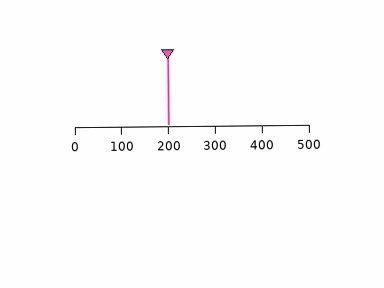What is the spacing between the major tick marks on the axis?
The major ticks are spaced 100 apart.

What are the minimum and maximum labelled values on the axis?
The axis runs from 0 to 500.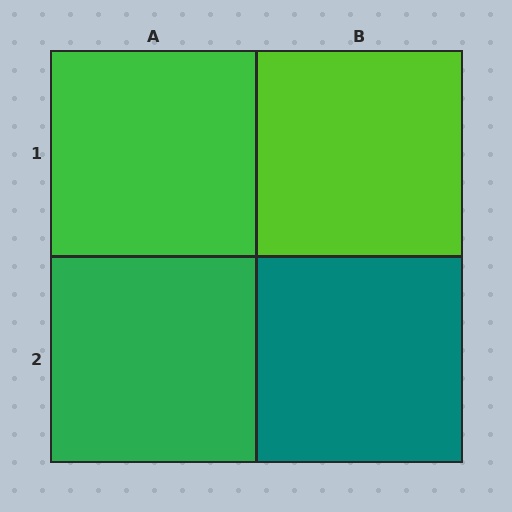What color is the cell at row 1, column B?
Lime.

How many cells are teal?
1 cell is teal.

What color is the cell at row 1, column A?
Green.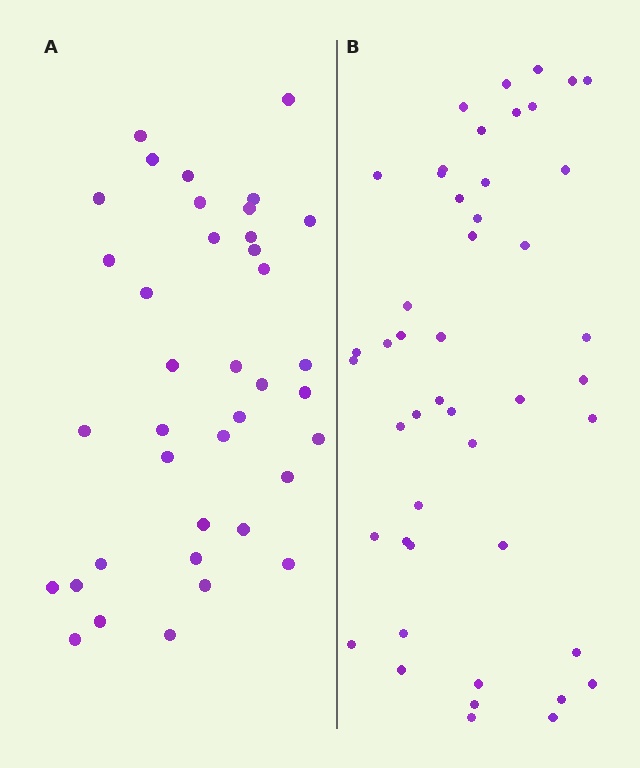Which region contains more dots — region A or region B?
Region B (the right region) has more dots.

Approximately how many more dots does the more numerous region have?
Region B has roughly 8 or so more dots than region A.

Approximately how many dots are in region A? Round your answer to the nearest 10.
About 40 dots. (The exact count is 38, which rounds to 40.)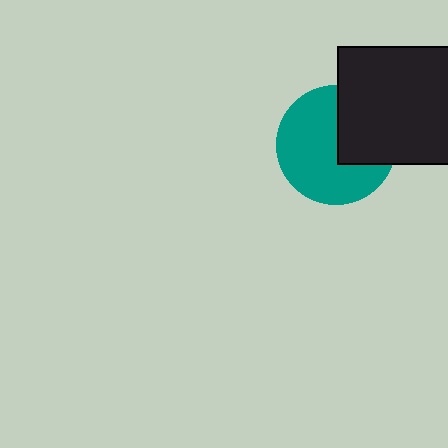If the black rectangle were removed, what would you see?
You would see the complete teal circle.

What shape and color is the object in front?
The object in front is a black rectangle.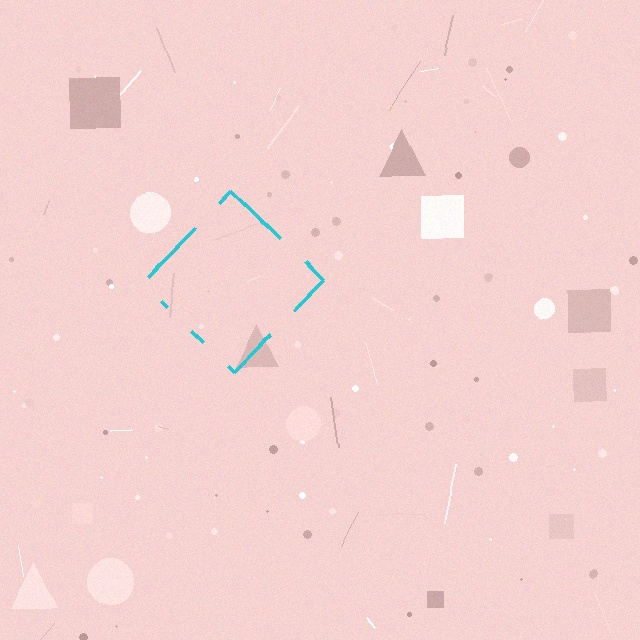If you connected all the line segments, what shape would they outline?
They would outline a diamond.